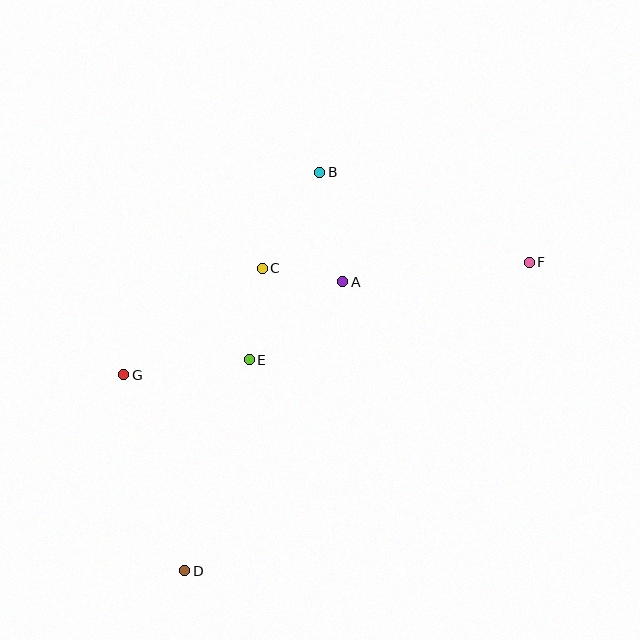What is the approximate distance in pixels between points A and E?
The distance between A and E is approximately 122 pixels.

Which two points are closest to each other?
Points A and C are closest to each other.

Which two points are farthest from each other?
Points D and F are farthest from each other.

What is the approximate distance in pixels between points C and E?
The distance between C and E is approximately 93 pixels.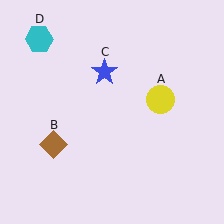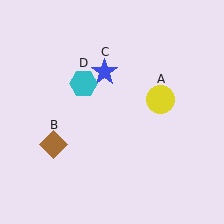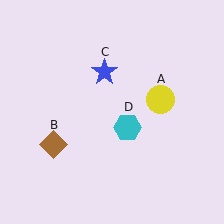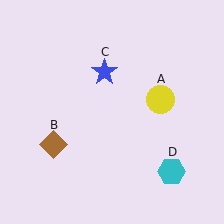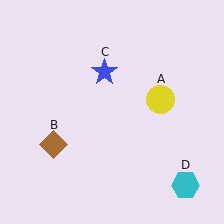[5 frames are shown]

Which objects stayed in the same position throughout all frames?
Yellow circle (object A) and brown diamond (object B) and blue star (object C) remained stationary.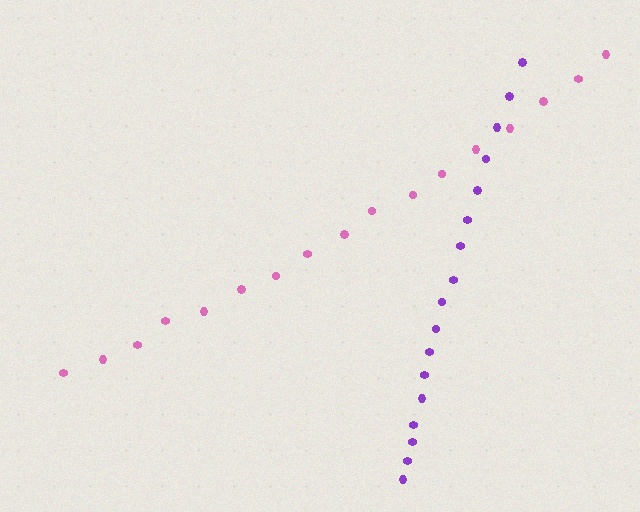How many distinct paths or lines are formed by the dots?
There are 2 distinct paths.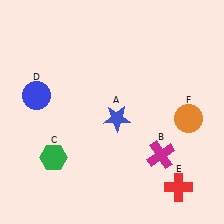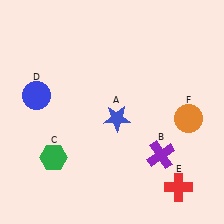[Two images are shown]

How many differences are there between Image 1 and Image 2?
There is 1 difference between the two images.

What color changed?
The cross (B) changed from magenta in Image 1 to purple in Image 2.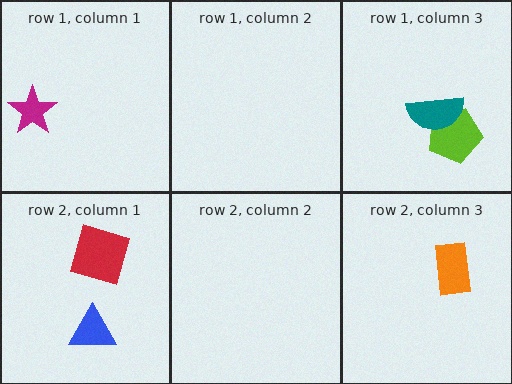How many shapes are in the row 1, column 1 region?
1.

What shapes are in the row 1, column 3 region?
The lime pentagon, the teal semicircle.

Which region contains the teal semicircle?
The row 1, column 3 region.